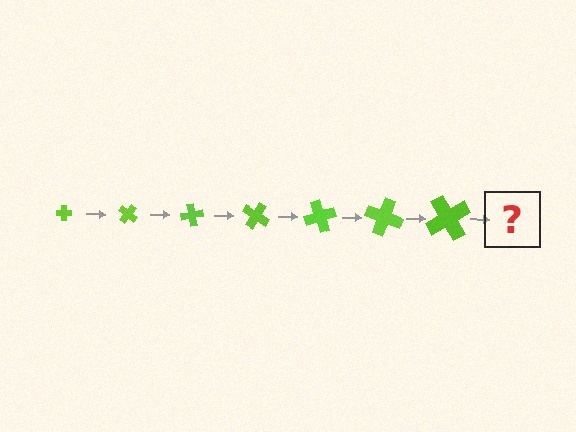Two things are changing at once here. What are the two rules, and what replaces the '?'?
The two rules are that the cross grows larger each step and it rotates 40 degrees each step. The '?' should be a cross, larger than the previous one and rotated 280 degrees from the start.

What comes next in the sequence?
The next element should be a cross, larger than the previous one and rotated 280 degrees from the start.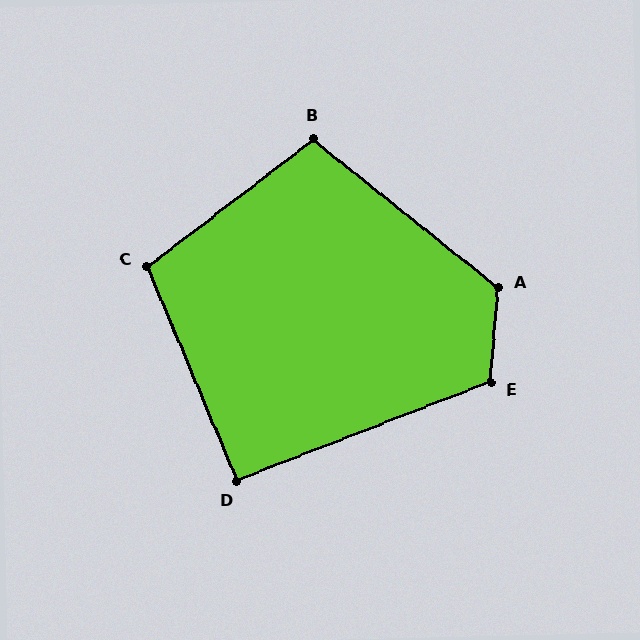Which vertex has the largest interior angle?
A, at approximately 124 degrees.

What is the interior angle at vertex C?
Approximately 105 degrees (obtuse).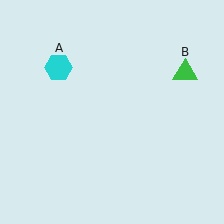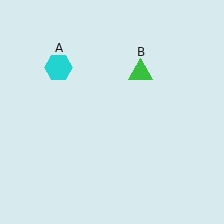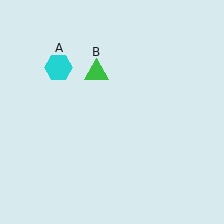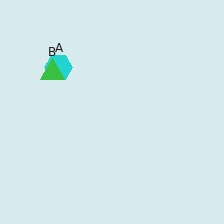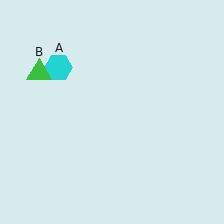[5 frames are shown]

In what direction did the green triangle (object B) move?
The green triangle (object B) moved left.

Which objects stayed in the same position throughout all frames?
Cyan hexagon (object A) remained stationary.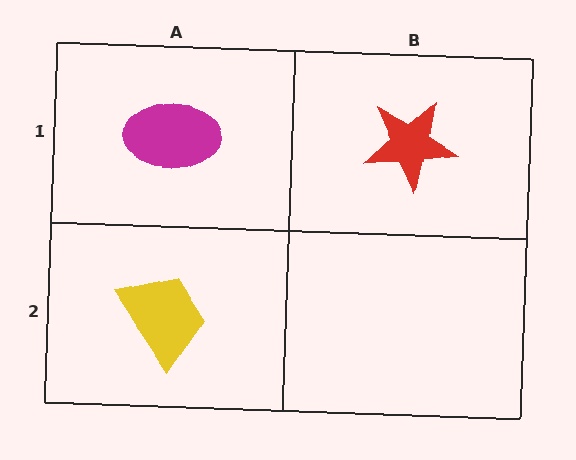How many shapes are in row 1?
2 shapes.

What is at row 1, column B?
A red star.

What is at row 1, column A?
A magenta ellipse.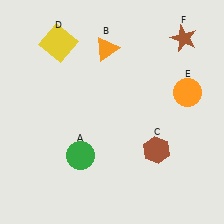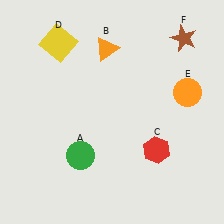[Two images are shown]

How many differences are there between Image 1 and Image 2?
There is 1 difference between the two images.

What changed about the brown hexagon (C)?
In Image 1, C is brown. In Image 2, it changed to red.